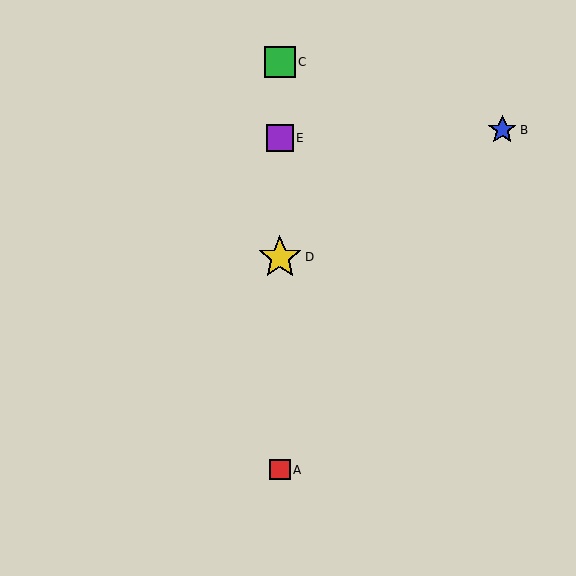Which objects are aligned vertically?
Objects A, C, D, E are aligned vertically.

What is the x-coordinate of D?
Object D is at x≈280.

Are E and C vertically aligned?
Yes, both are at x≈280.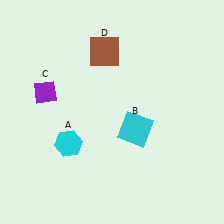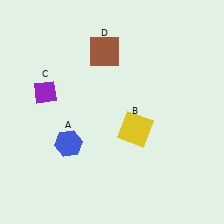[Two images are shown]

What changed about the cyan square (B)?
In Image 1, B is cyan. In Image 2, it changed to yellow.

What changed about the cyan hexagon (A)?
In Image 1, A is cyan. In Image 2, it changed to blue.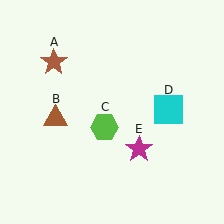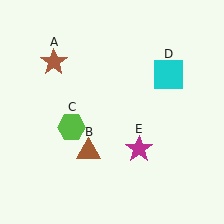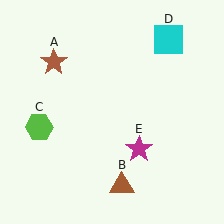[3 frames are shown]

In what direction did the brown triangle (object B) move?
The brown triangle (object B) moved down and to the right.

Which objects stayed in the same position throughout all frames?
Brown star (object A) and magenta star (object E) remained stationary.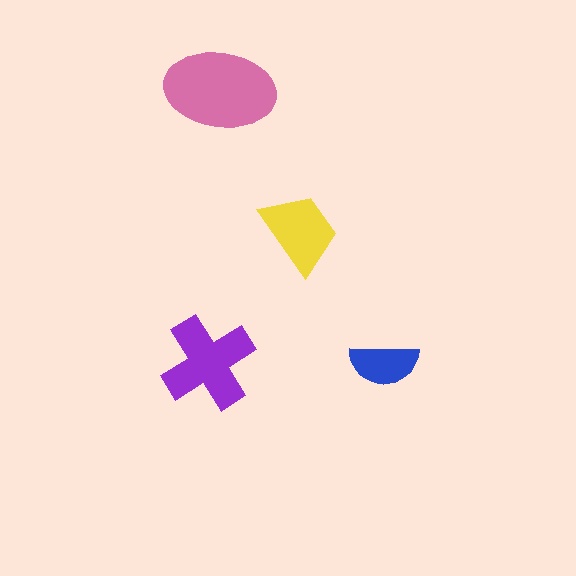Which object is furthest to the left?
The purple cross is leftmost.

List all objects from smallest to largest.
The blue semicircle, the yellow trapezoid, the purple cross, the pink ellipse.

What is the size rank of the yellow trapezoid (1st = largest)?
3rd.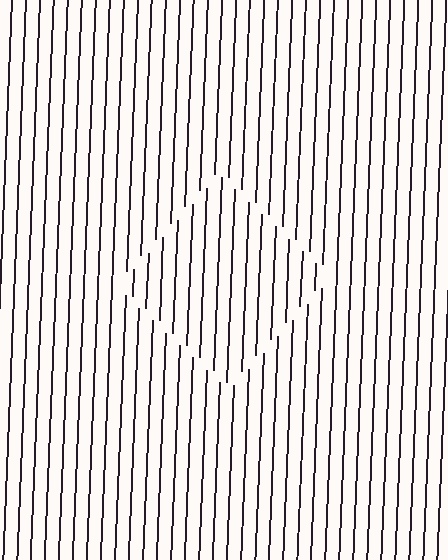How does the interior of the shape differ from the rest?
The interior of the shape contains the same grating, shifted by half a period — the contour is defined by the phase discontinuity where line-ends from the inner and outer gratings abut.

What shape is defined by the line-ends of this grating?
An illusory square. The interior of the shape contains the same grating, shifted by half a period — the contour is defined by the phase discontinuity where line-ends from the inner and outer gratings abut.